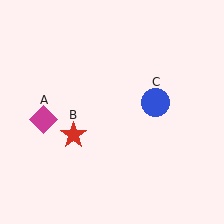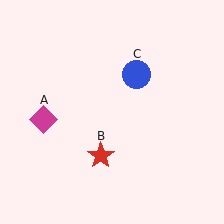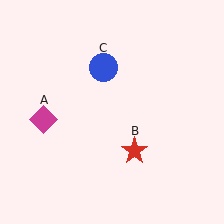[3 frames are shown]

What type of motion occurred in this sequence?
The red star (object B), blue circle (object C) rotated counterclockwise around the center of the scene.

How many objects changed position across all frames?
2 objects changed position: red star (object B), blue circle (object C).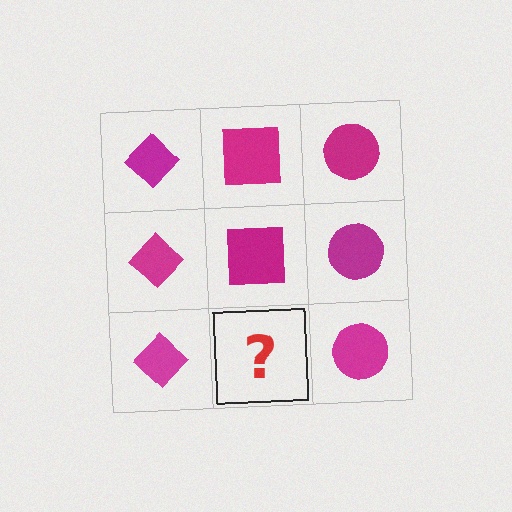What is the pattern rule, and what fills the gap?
The rule is that each column has a consistent shape. The gap should be filled with a magenta square.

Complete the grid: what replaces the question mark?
The question mark should be replaced with a magenta square.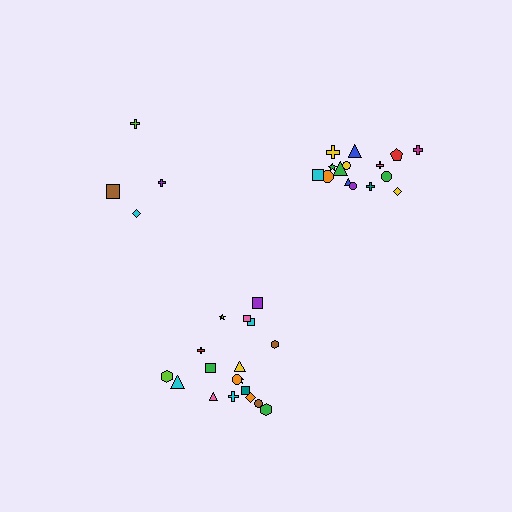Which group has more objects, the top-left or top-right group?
The top-right group.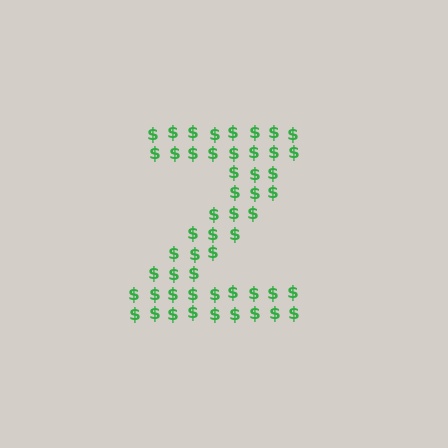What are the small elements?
The small elements are dollar signs.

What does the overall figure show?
The overall figure shows the letter Z.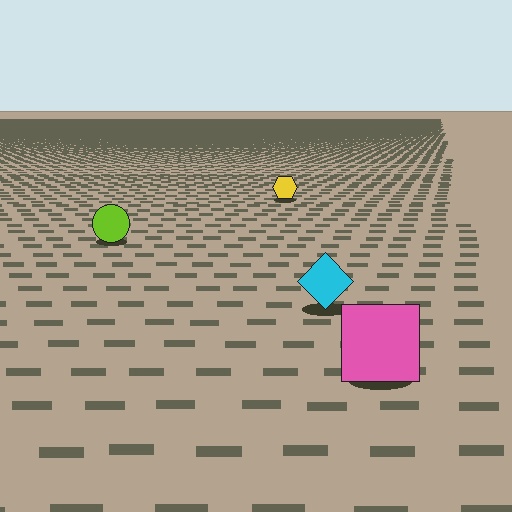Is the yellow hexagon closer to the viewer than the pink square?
No. The pink square is closer — you can tell from the texture gradient: the ground texture is coarser near it.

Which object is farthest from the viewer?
The yellow hexagon is farthest from the viewer. It appears smaller and the ground texture around it is denser.